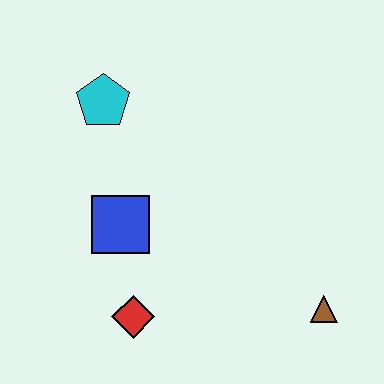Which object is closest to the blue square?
The red diamond is closest to the blue square.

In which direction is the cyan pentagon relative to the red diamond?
The cyan pentagon is above the red diamond.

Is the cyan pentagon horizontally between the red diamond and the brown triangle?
No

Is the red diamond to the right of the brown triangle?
No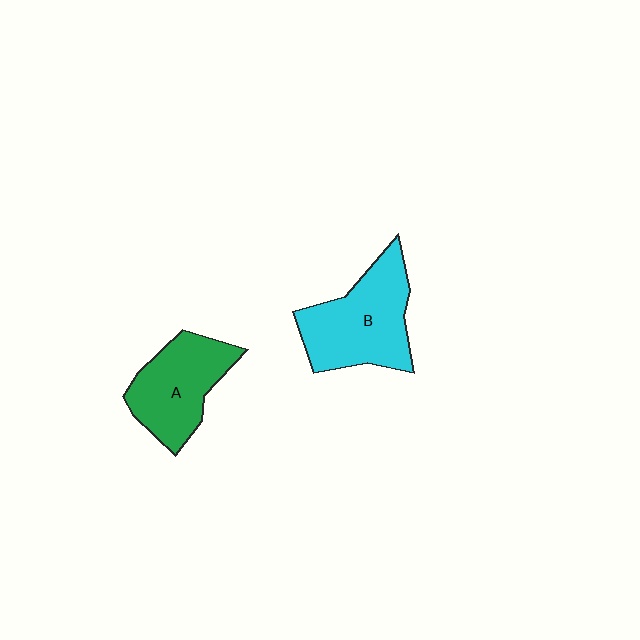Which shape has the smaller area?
Shape A (green).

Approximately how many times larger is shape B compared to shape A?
Approximately 1.2 times.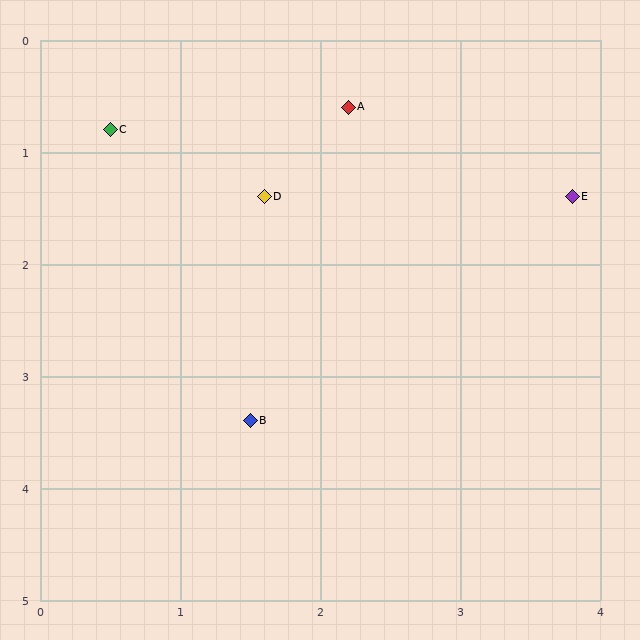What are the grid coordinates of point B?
Point B is at approximately (1.5, 3.4).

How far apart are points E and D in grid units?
Points E and D are about 2.2 grid units apart.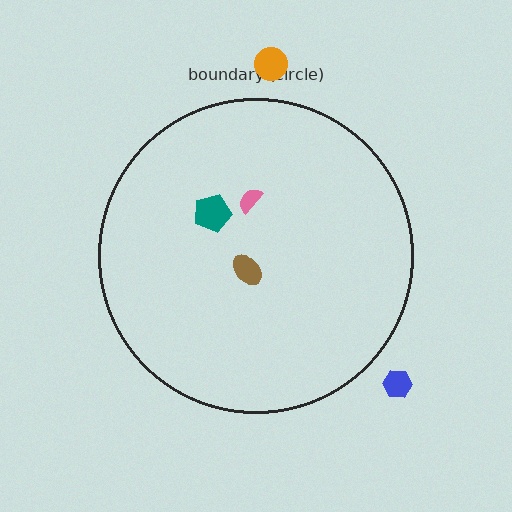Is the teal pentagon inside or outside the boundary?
Inside.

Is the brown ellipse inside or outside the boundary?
Inside.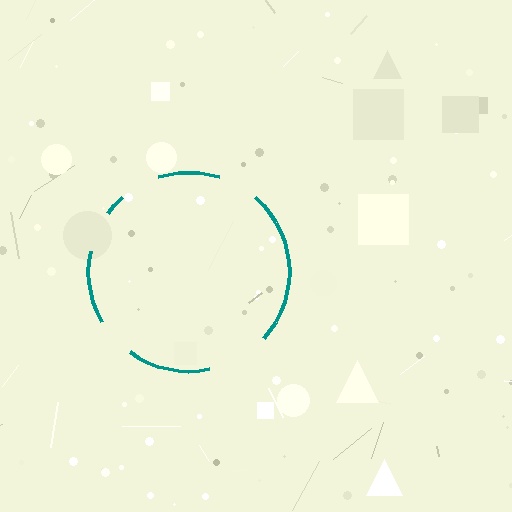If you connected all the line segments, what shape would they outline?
They would outline a circle.